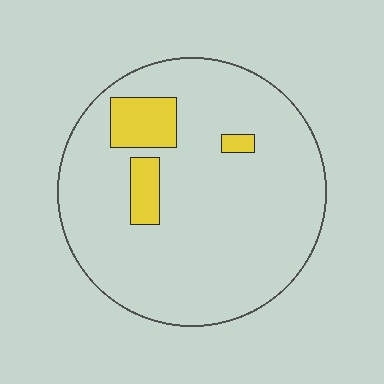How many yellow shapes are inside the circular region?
3.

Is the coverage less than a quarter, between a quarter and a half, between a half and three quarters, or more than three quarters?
Less than a quarter.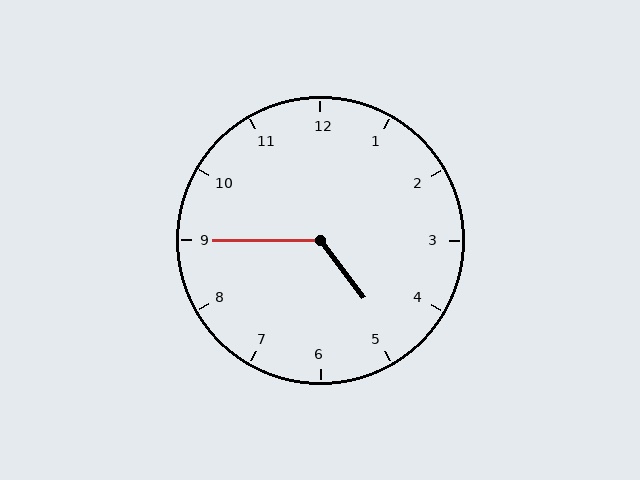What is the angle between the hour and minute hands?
Approximately 128 degrees.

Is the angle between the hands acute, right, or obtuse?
It is obtuse.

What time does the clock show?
4:45.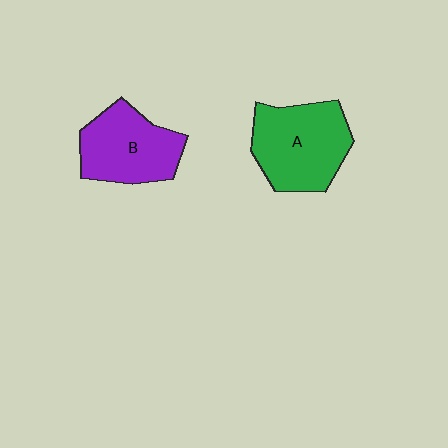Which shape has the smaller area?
Shape B (purple).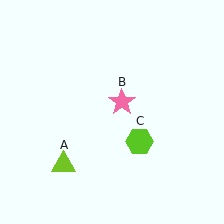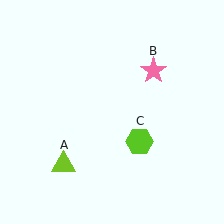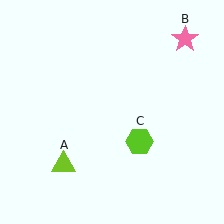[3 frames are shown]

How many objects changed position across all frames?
1 object changed position: pink star (object B).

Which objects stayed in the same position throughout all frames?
Lime triangle (object A) and lime hexagon (object C) remained stationary.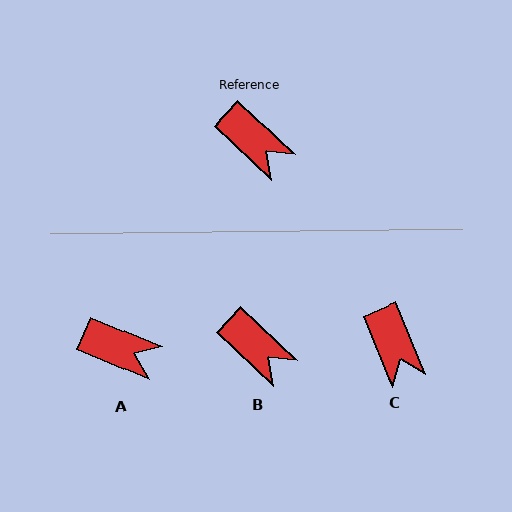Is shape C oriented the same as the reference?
No, it is off by about 24 degrees.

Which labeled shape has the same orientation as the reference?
B.